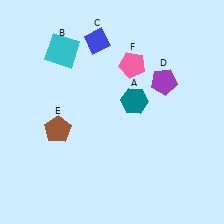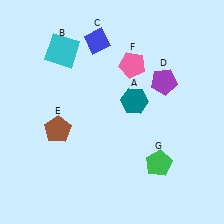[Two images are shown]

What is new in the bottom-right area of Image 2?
A green pentagon (G) was added in the bottom-right area of Image 2.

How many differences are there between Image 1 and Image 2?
There is 1 difference between the two images.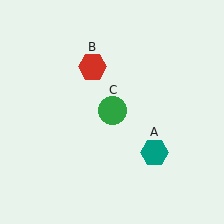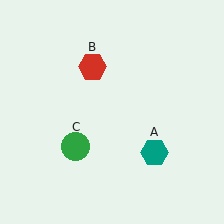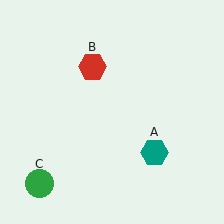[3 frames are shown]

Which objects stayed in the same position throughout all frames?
Teal hexagon (object A) and red hexagon (object B) remained stationary.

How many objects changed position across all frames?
1 object changed position: green circle (object C).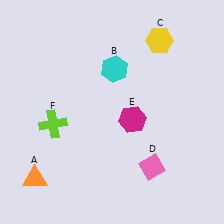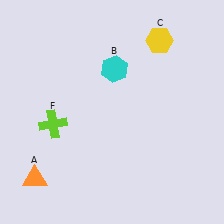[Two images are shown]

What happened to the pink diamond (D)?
The pink diamond (D) was removed in Image 2. It was in the bottom-right area of Image 1.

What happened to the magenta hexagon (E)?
The magenta hexagon (E) was removed in Image 2. It was in the bottom-right area of Image 1.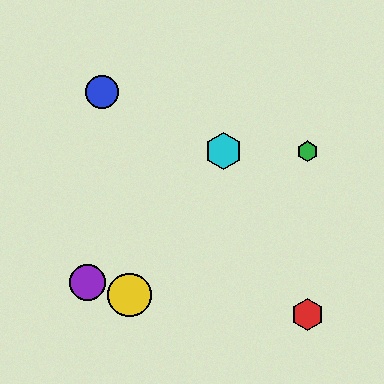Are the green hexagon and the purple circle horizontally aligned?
No, the green hexagon is at y≈151 and the purple circle is at y≈282.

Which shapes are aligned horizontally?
The green hexagon, the orange hexagon, the cyan hexagon are aligned horizontally.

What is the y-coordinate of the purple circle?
The purple circle is at y≈282.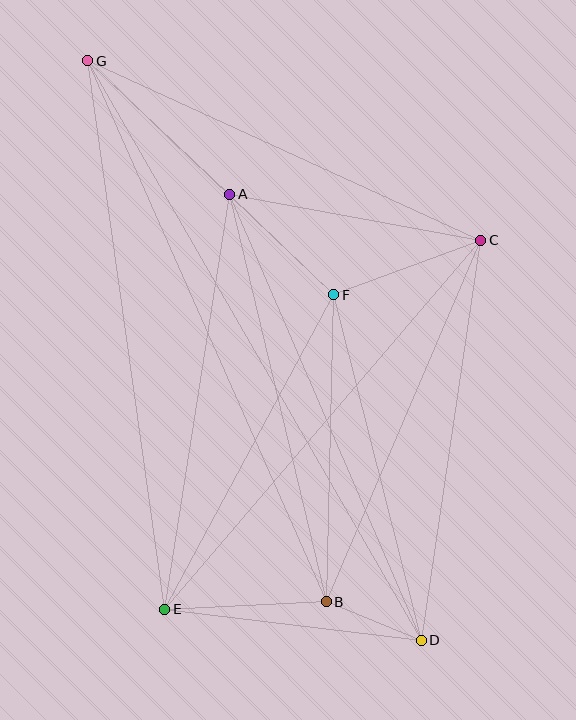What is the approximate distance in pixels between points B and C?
The distance between B and C is approximately 393 pixels.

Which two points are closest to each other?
Points B and D are closest to each other.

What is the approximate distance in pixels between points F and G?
The distance between F and G is approximately 339 pixels.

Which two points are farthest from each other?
Points D and G are farthest from each other.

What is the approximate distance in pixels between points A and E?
The distance between A and E is approximately 420 pixels.